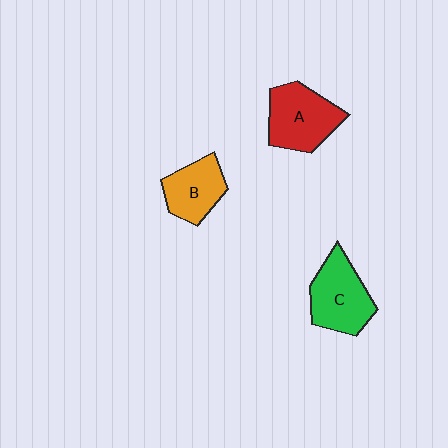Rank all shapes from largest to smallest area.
From largest to smallest: A (red), C (green), B (orange).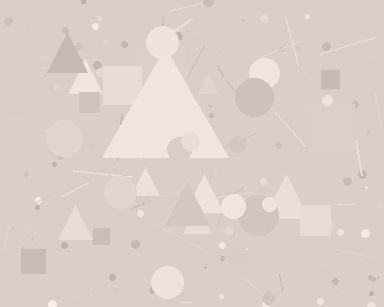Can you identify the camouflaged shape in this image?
The camouflaged shape is a triangle.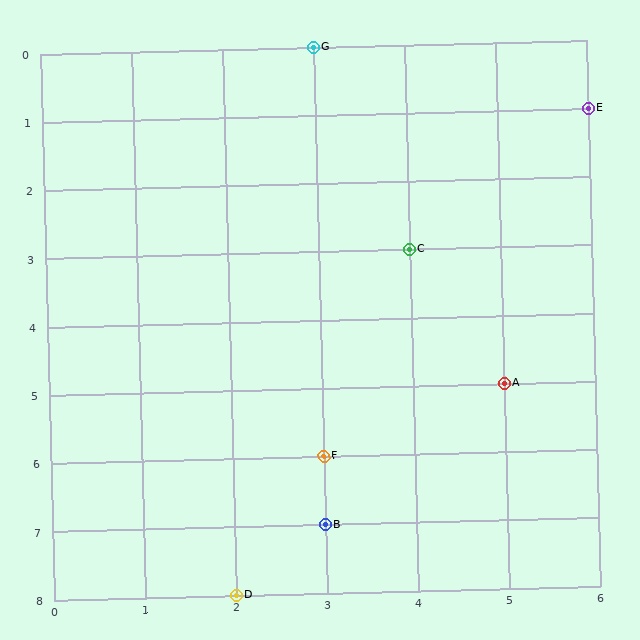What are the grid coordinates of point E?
Point E is at grid coordinates (6, 1).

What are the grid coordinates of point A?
Point A is at grid coordinates (5, 5).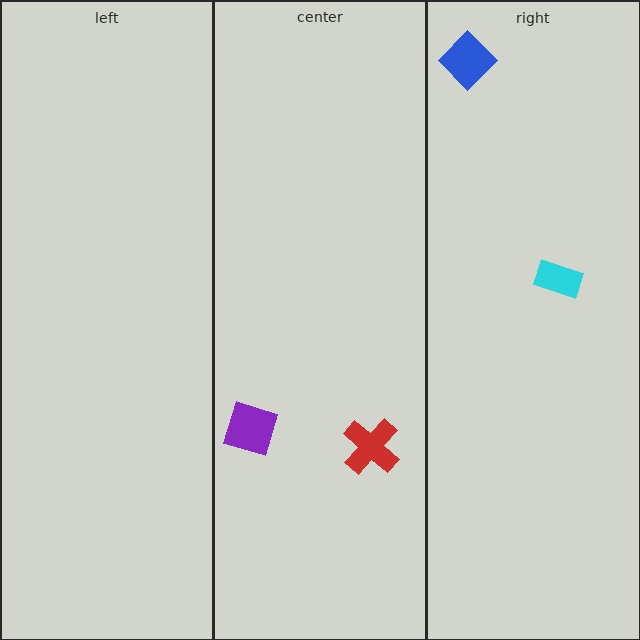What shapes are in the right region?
The blue diamond, the cyan rectangle.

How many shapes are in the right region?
2.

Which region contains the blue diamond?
The right region.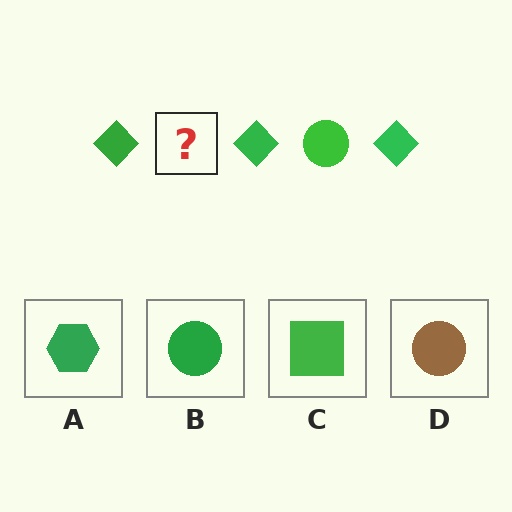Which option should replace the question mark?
Option B.